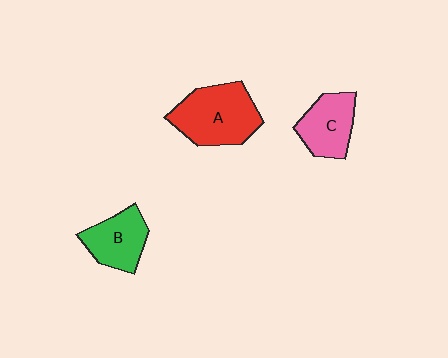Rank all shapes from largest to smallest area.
From largest to smallest: A (red), C (pink), B (green).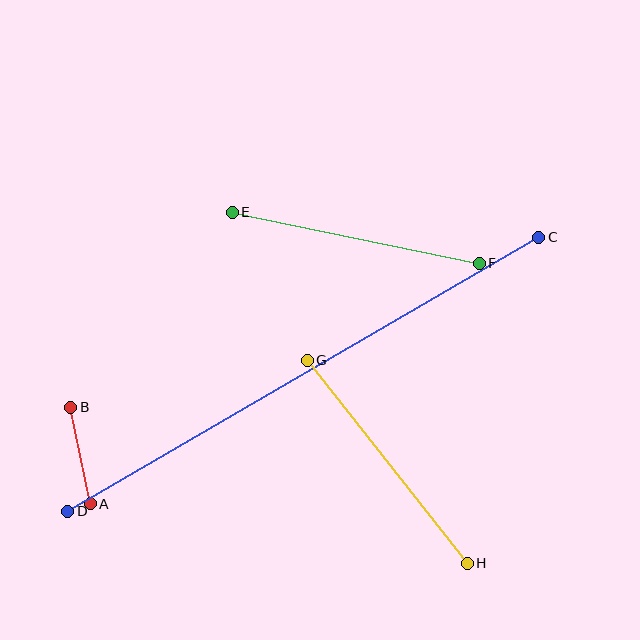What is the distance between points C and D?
The distance is approximately 545 pixels.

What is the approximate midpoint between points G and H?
The midpoint is at approximately (387, 462) pixels.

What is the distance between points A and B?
The distance is approximately 98 pixels.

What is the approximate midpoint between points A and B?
The midpoint is at approximately (81, 456) pixels.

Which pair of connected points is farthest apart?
Points C and D are farthest apart.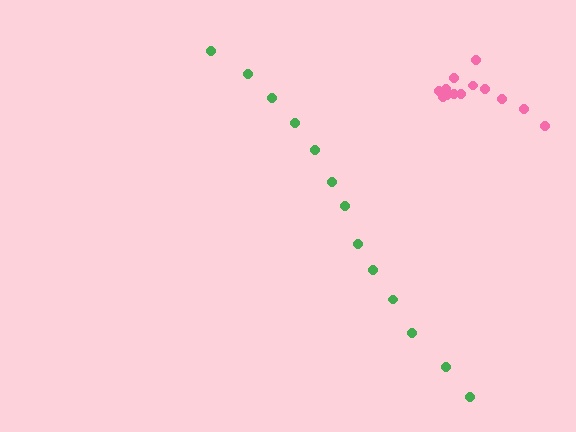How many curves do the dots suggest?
There are 2 distinct paths.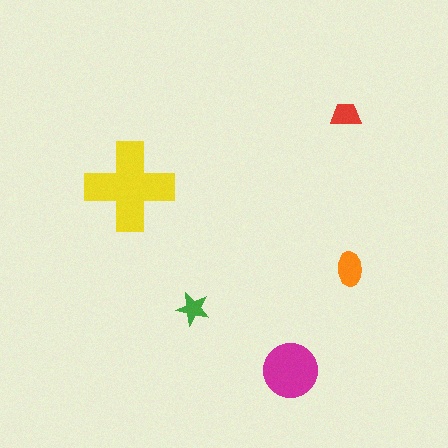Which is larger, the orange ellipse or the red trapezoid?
The orange ellipse.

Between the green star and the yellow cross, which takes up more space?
The yellow cross.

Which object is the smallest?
The green star.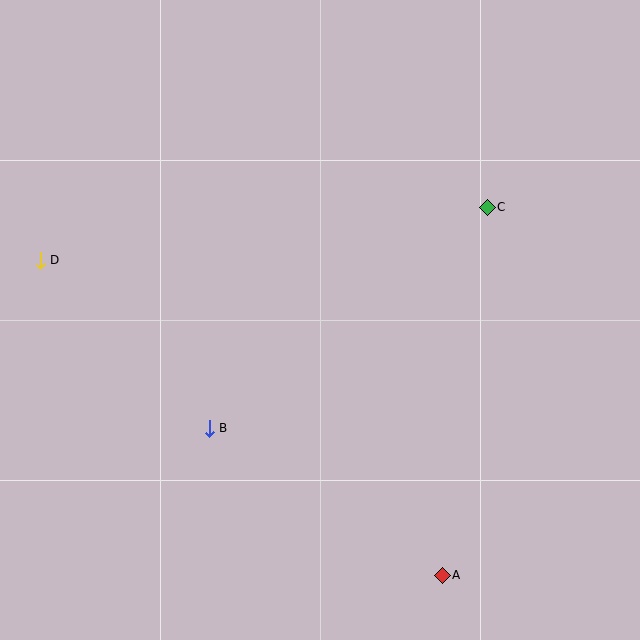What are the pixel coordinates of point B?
Point B is at (209, 428).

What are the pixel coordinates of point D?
Point D is at (40, 260).